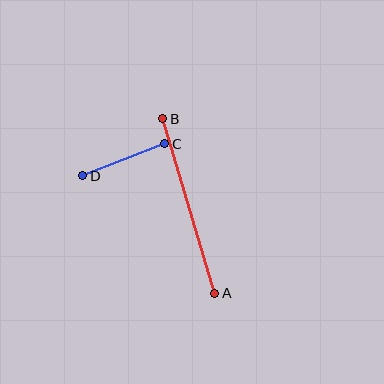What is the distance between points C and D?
The distance is approximately 88 pixels.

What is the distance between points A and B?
The distance is approximately 182 pixels.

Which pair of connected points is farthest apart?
Points A and B are farthest apart.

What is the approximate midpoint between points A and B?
The midpoint is at approximately (189, 206) pixels.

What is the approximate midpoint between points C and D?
The midpoint is at approximately (124, 160) pixels.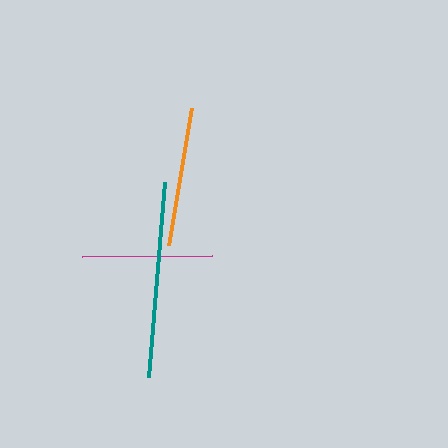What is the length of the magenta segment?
The magenta segment is approximately 129 pixels long.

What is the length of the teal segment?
The teal segment is approximately 195 pixels long.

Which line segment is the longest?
The teal line is the longest at approximately 195 pixels.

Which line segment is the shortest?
The magenta line is the shortest at approximately 129 pixels.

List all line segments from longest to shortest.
From longest to shortest: teal, orange, magenta.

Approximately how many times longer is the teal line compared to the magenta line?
The teal line is approximately 1.5 times the length of the magenta line.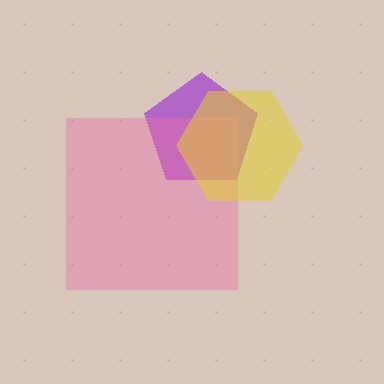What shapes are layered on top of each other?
The layered shapes are: a purple pentagon, a pink square, a yellow hexagon.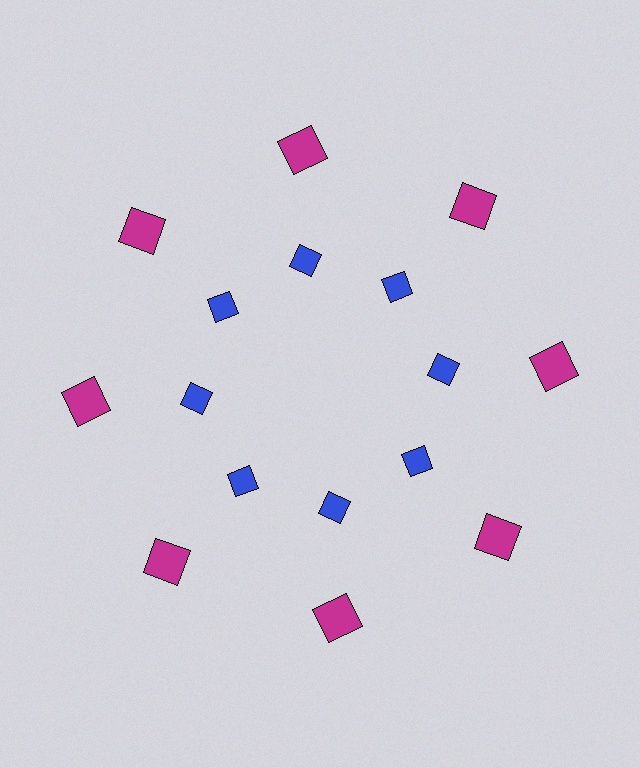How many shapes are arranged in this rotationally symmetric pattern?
There are 16 shapes, arranged in 8 groups of 2.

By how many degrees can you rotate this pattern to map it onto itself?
The pattern maps onto itself every 45 degrees of rotation.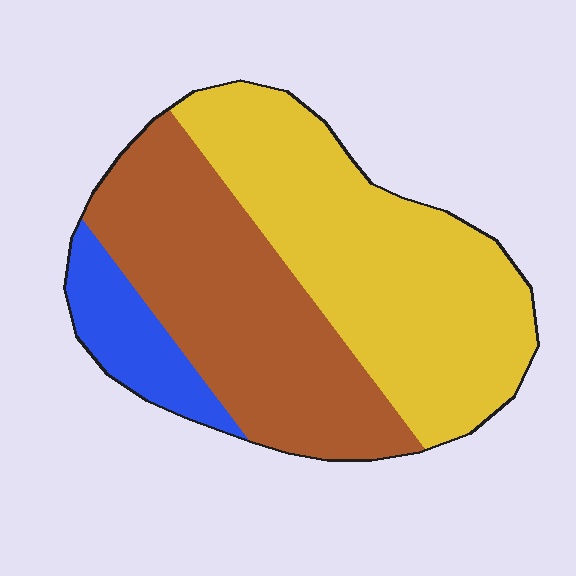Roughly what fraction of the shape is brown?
Brown covers about 40% of the shape.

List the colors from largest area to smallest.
From largest to smallest: yellow, brown, blue.